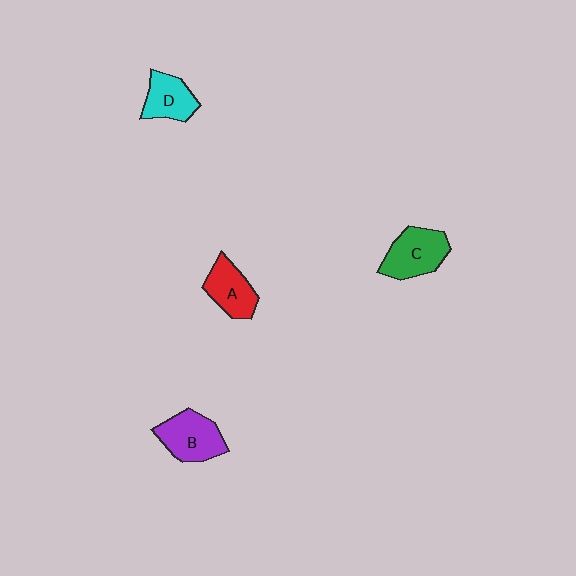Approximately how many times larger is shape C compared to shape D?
Approximately 1.3 times.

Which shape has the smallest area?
Shape D (cyan).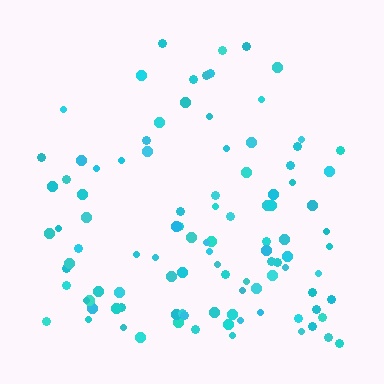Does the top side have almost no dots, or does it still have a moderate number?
Still a moderate number, just noticeably fewer than the bottom.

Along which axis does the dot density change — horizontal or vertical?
Vertical.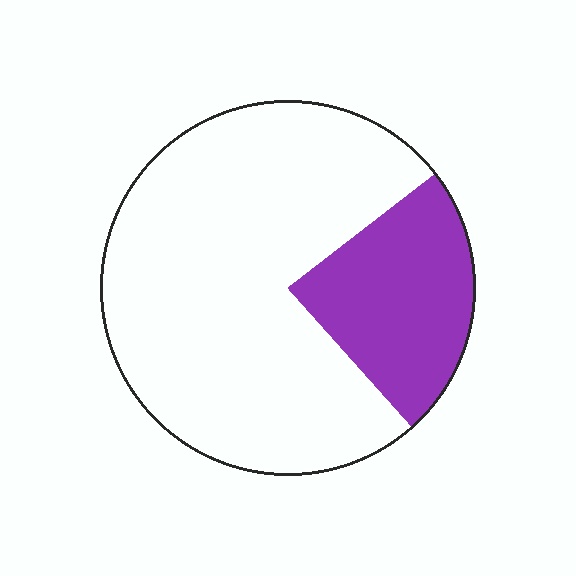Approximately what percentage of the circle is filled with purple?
Approximately 25%.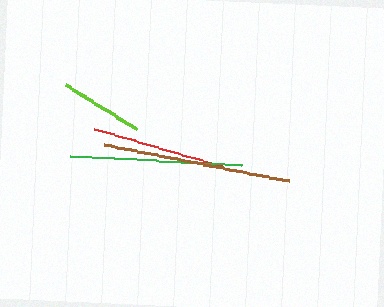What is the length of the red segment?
The red segment is approximately 134 pixels long.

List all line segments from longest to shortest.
From longest to shortest: brown, green, red, lime.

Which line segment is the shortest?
The lime line is the shortest at approximately 83 pixels.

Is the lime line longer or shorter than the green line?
The green line is longer than the lime line.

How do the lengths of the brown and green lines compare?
The brown and green lines are approximately the same length.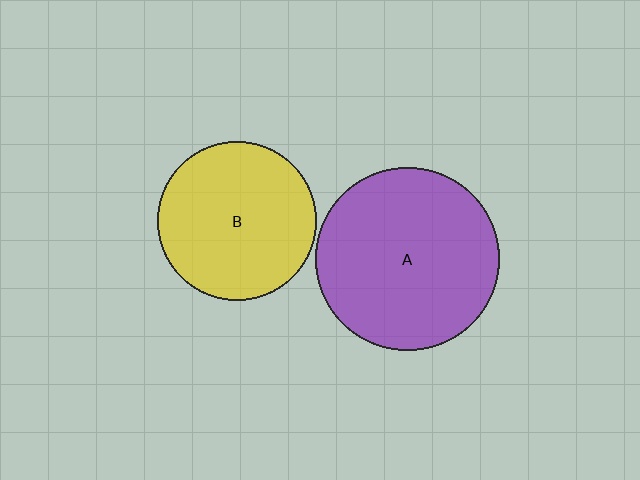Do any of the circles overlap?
No, none of the circles overlap.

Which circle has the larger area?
Circle A (purple).